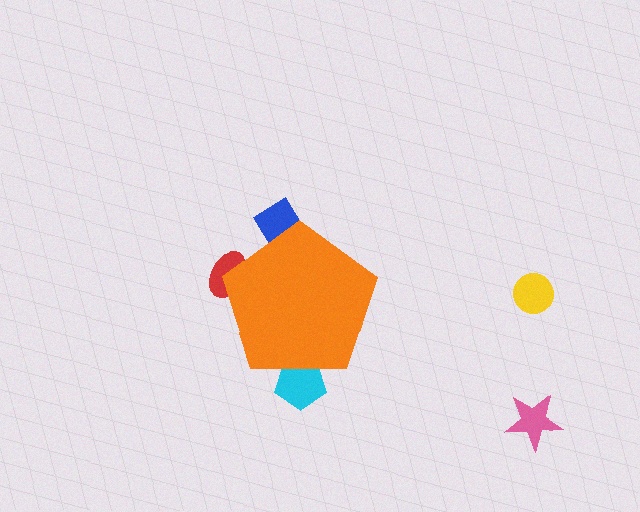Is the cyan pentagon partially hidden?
Yes, the cyan pentagon is partially hidden behind the orange pentagon.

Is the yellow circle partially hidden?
No, the yellow circle is fully visible.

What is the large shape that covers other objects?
An orange pentagon.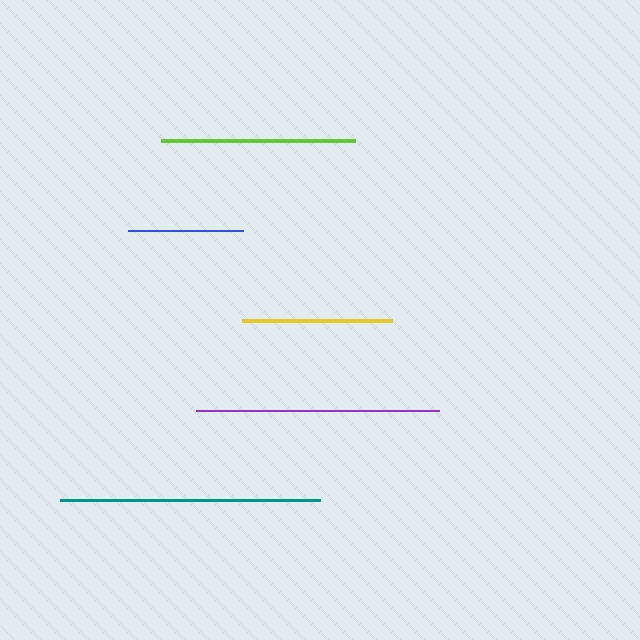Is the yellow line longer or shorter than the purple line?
The purple line is longer than the yellow line.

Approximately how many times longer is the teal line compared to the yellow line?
The teal line is approximately 1.7 times the length of the yellow line.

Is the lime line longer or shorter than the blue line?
The lime line is longer than the blue line.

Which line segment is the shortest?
The blue line is the shortest at approximately 115 pixels.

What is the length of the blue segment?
The blue segment is approximately 115 pixels long.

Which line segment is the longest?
The teal line is the longest at approximately 260 pixels.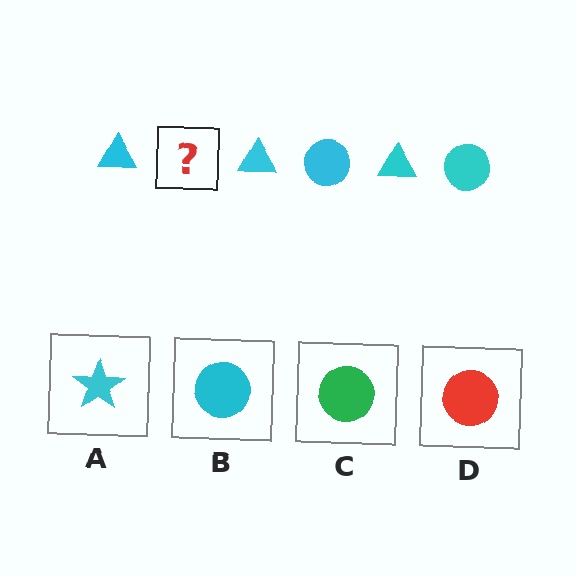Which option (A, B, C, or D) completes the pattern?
B.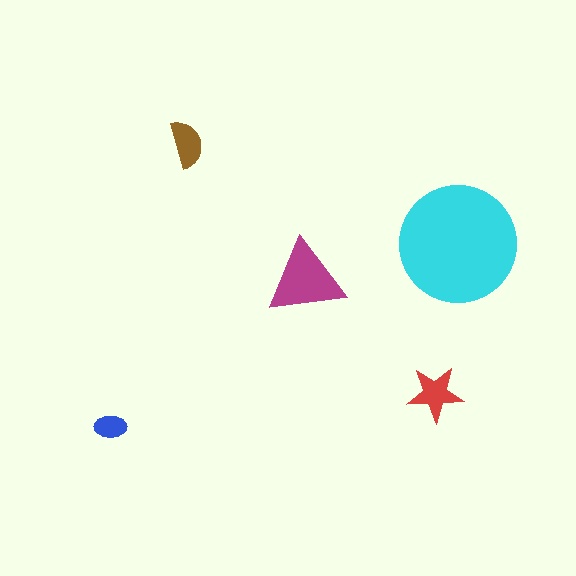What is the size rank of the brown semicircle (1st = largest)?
4th.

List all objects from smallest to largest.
The blue ellipse, the brown semicircle, the red star, the magenta triangle, the cyan circle.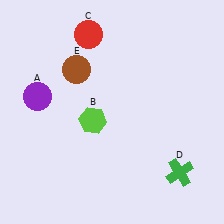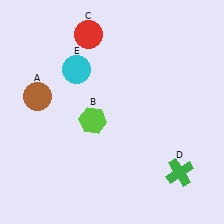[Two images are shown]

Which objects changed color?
A changed from purple to brown. E changed from brown to cyan.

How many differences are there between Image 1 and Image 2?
There are 2 differences between the two images.